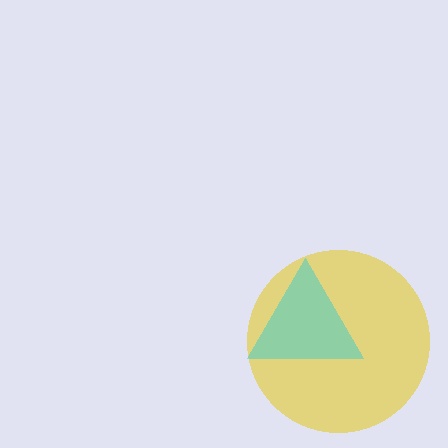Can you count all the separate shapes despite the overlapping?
Yes, there are 2 separate shapes.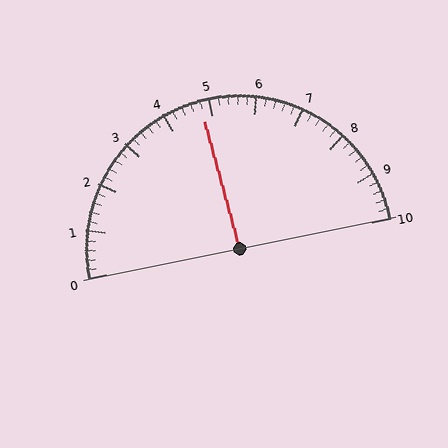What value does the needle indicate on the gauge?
The needle indicates approximately 4.8.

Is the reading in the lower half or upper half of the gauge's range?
The reading is in the lower half of the range (0 to 10).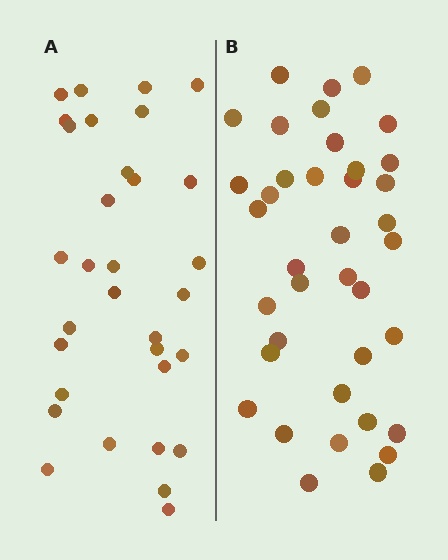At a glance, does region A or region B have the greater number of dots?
Region B (the right region) has more dots.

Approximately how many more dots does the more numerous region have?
Region B has about 6 more dots than region A.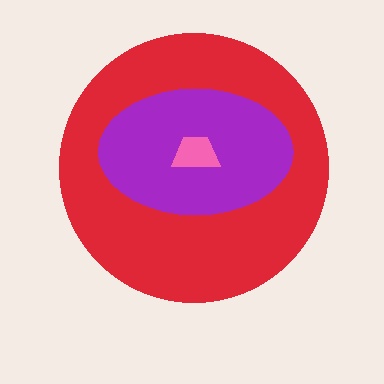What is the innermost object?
The pink trapezoid.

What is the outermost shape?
The red circle.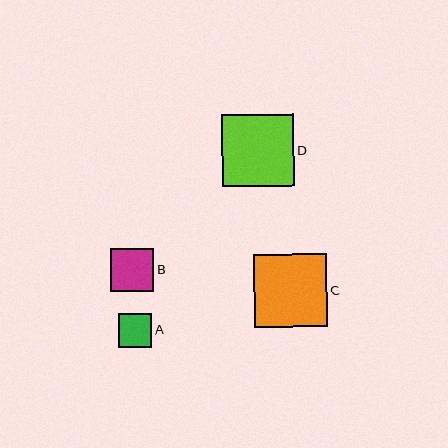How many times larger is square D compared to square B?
Square D is approximately 1.7 times the size of square B.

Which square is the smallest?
Square A is the smallest with a size of approximately 34 pixels.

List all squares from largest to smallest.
From largest to smallest: C, D, B, A.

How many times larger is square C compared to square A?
Square C is approximately 2.2 times the size of square A.